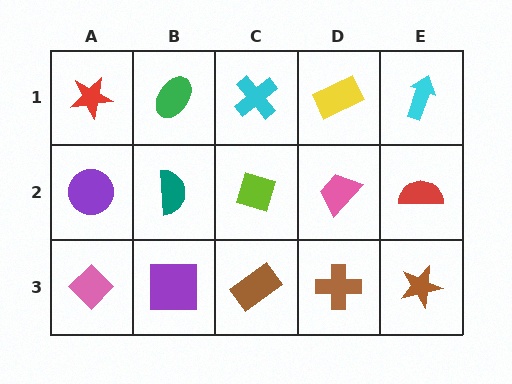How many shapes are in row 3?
5 shapes.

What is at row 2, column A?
A purple circle.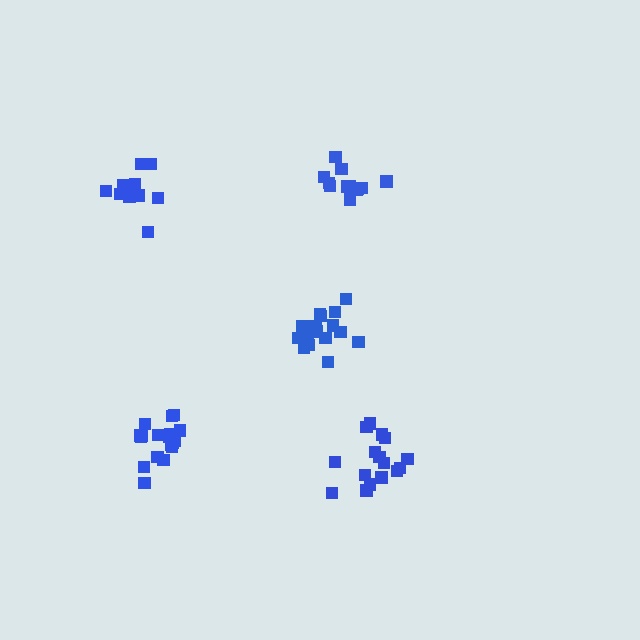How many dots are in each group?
Group 1: 12 dots, Group 2: 18 dots, Group 3: 12 dots, Group 4: 16 dots, Group 5: 17 dots (75 total).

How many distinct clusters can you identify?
There are 5 distinct clusters.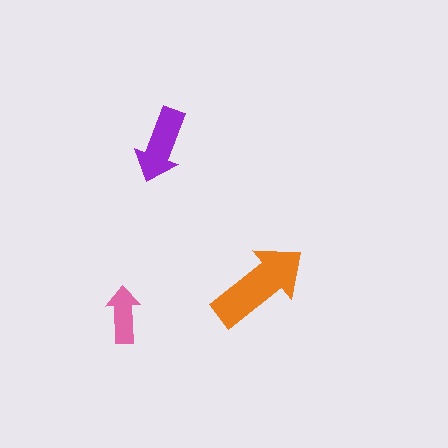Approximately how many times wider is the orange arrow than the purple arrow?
About 1.5 times wider.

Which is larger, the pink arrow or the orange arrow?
The orange one.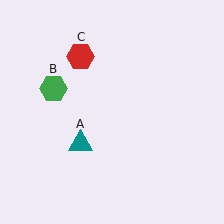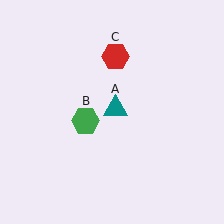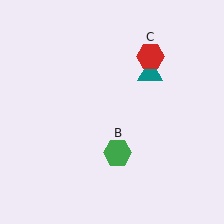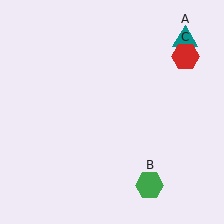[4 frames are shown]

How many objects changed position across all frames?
3 objects changed position: teal triangle (object A), green hexagon (object B), red hexagon (object C).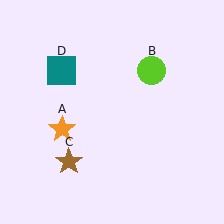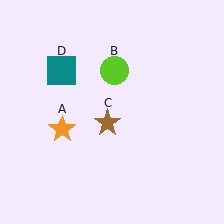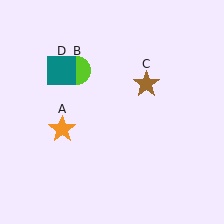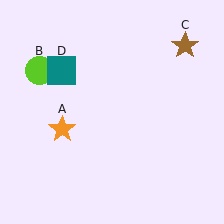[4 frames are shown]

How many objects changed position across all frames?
2 objects changed position: lime circle (object B), brown star (object C).